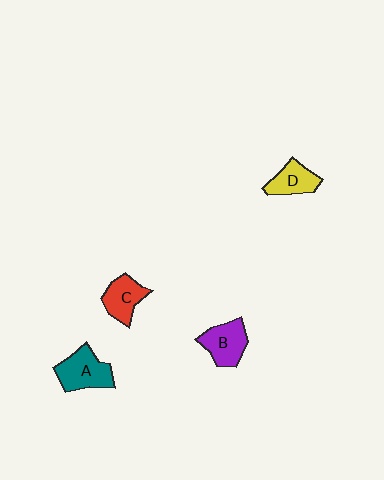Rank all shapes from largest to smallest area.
From largest to smallest: A (teal), B (purple), C (red), D (yellow).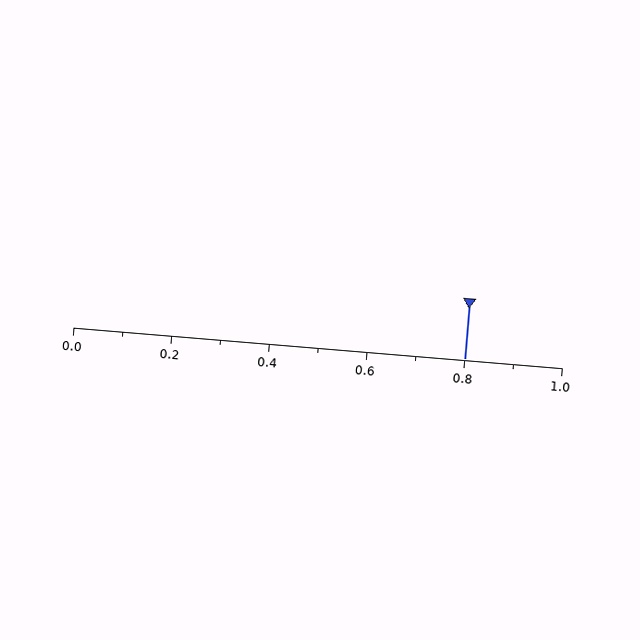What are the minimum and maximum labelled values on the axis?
The axis runs from 0.0 to 1.0.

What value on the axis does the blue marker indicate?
The marker indicates approximately 0.8.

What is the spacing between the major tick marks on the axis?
The major ticks are spaced 0.2 apart.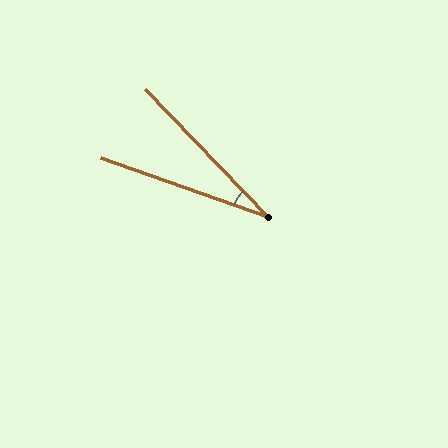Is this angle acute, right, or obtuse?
It is acute.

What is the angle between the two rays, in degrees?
Approximately 27 degrees.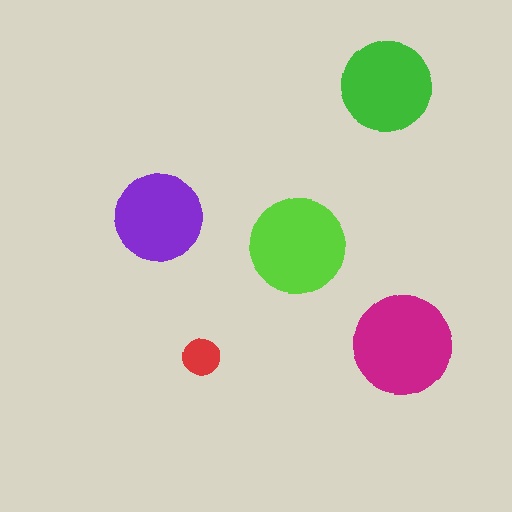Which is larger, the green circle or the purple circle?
The green one.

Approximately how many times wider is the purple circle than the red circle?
About 2.5 times wider.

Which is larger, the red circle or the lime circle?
The lime one.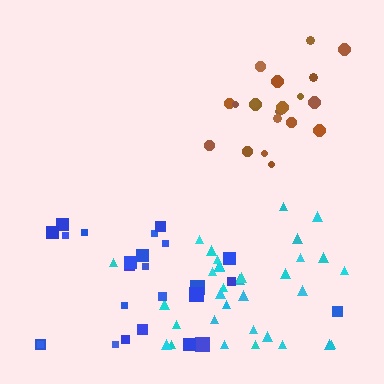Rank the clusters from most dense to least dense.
brown, cyan, blue.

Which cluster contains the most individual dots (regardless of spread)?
Cyan (34).